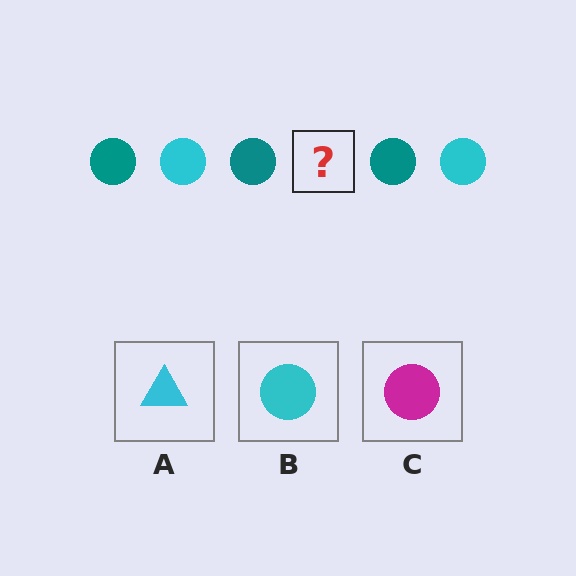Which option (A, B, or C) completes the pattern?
B.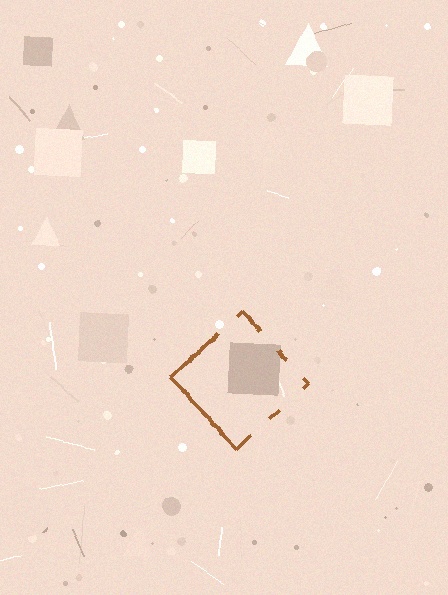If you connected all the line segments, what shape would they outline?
They would outline a diamond.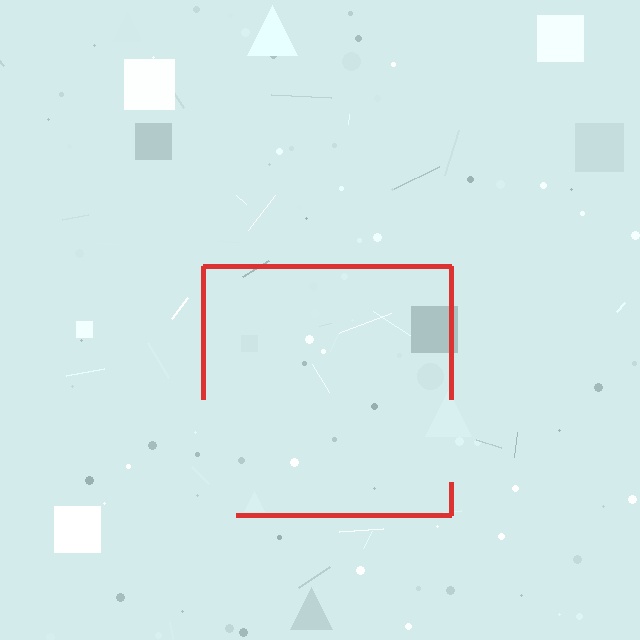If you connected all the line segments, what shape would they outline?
They would outline a square.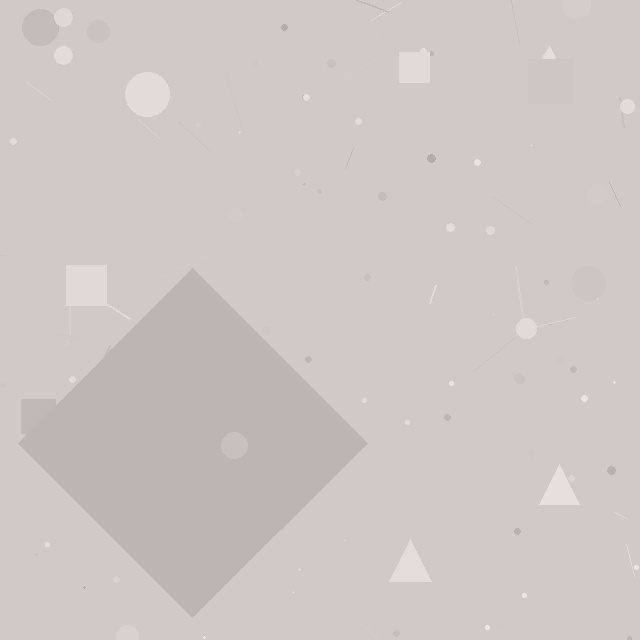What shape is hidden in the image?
A diamond is hidden in the image.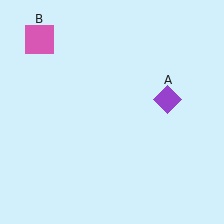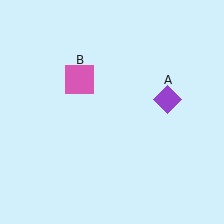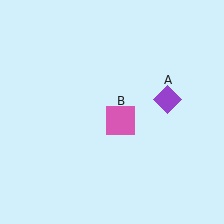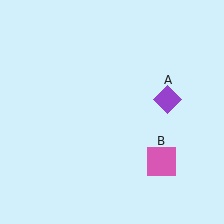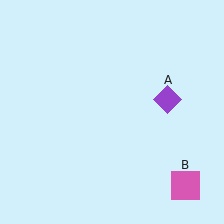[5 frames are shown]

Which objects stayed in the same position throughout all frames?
Purple diamond (object A) remained stationary.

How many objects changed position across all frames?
1 object changed position: pink square (object B).